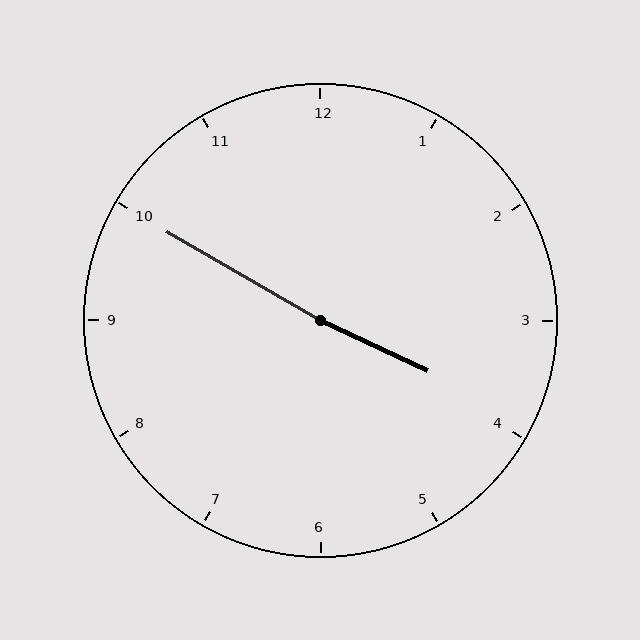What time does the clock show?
3:50.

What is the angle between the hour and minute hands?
Approximately 175 degrees.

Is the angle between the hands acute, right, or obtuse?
It is obtuse.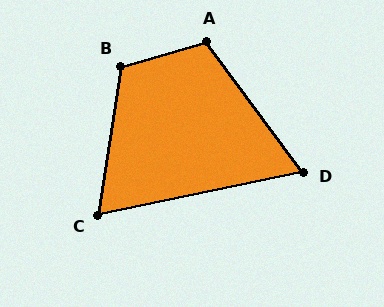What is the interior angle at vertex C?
Approximately 70 degrees (acute).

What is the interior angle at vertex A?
Approximately 110 degrees (obtuse).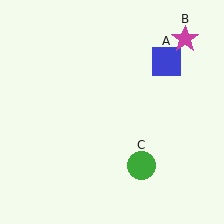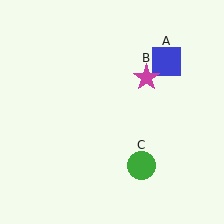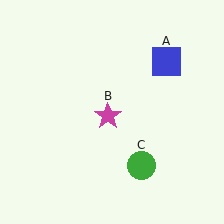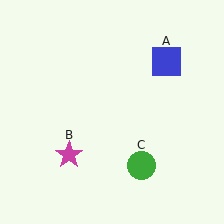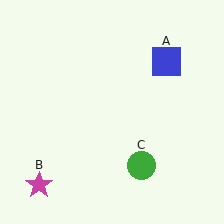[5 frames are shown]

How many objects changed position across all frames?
1 object changed position: magenta star (object B).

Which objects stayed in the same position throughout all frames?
Blue square (object A) and green circle (object C) remained stationary.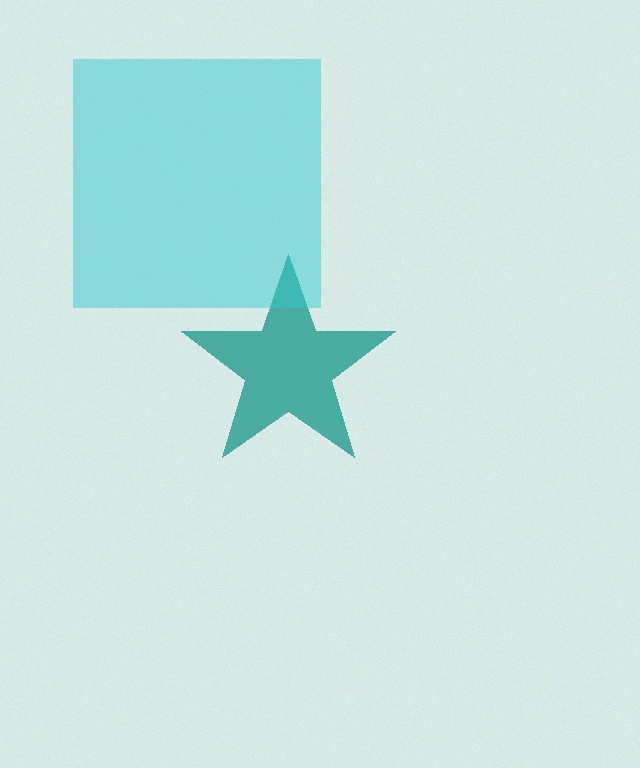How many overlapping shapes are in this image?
There are 2 overlapping shapes in the image.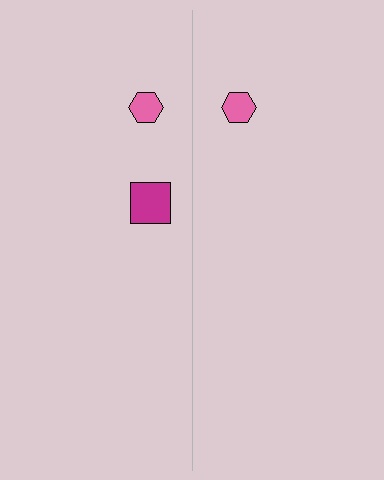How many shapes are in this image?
There are 3 shapes in this image.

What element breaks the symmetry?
A magenta square is missing from the right side.